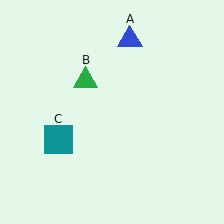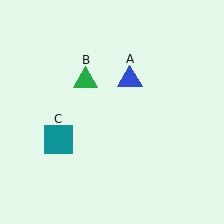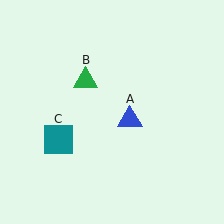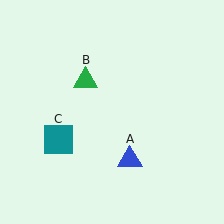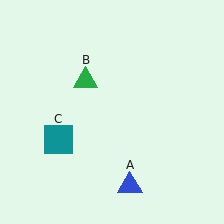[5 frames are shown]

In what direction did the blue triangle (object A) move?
The blue triangle (object A) moved down.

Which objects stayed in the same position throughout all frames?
Green triangle (object B) and teal square (object C) remained stationary.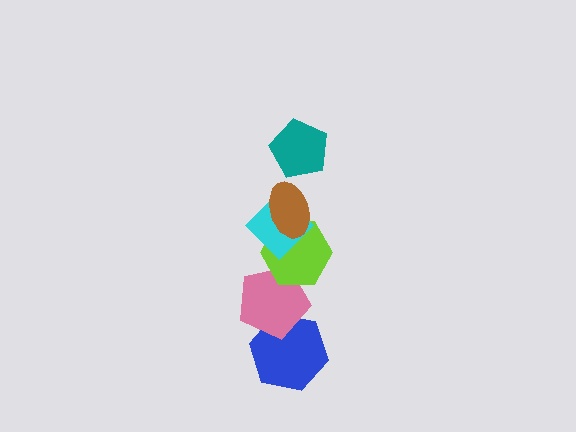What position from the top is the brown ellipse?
The brown ellipse is 2nd from the top.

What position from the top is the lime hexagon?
The lime hexagon is 4th from the top.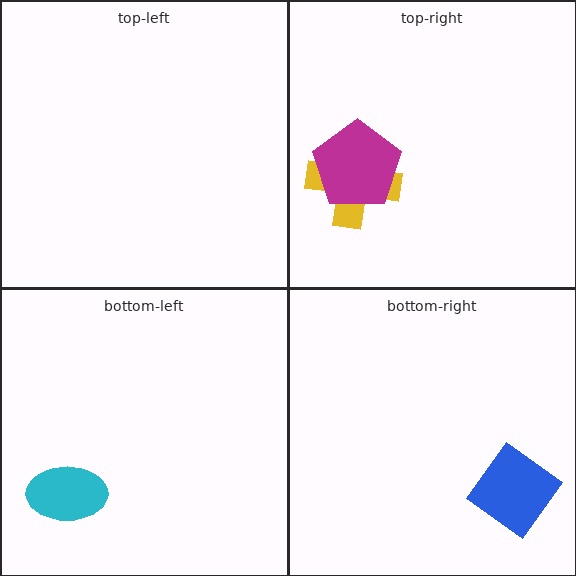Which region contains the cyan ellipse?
The bottom-left region.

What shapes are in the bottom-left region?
The cyan ellipse.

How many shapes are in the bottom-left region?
1.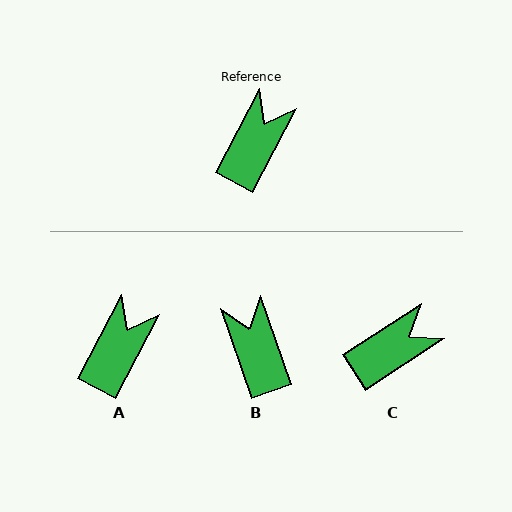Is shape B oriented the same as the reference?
No, it is off by about 46 degrees.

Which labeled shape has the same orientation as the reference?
A.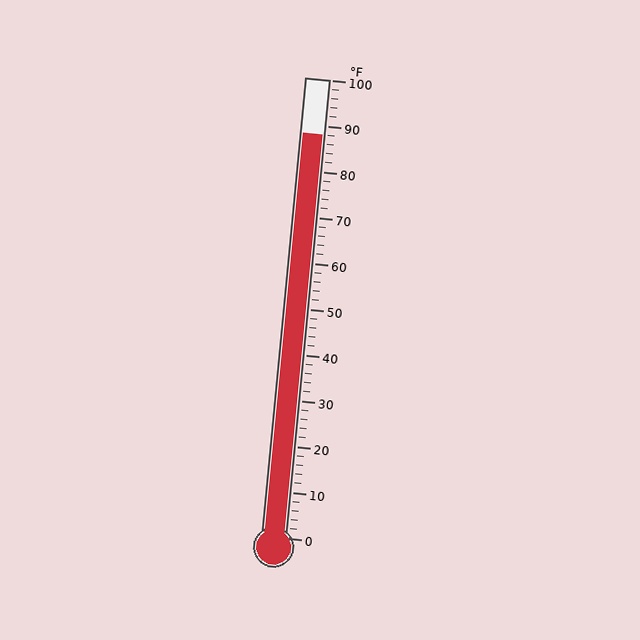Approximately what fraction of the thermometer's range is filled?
The thermometer is filled to approximately 90% of its range.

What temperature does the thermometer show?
The thermometer shows approximately 88°F.